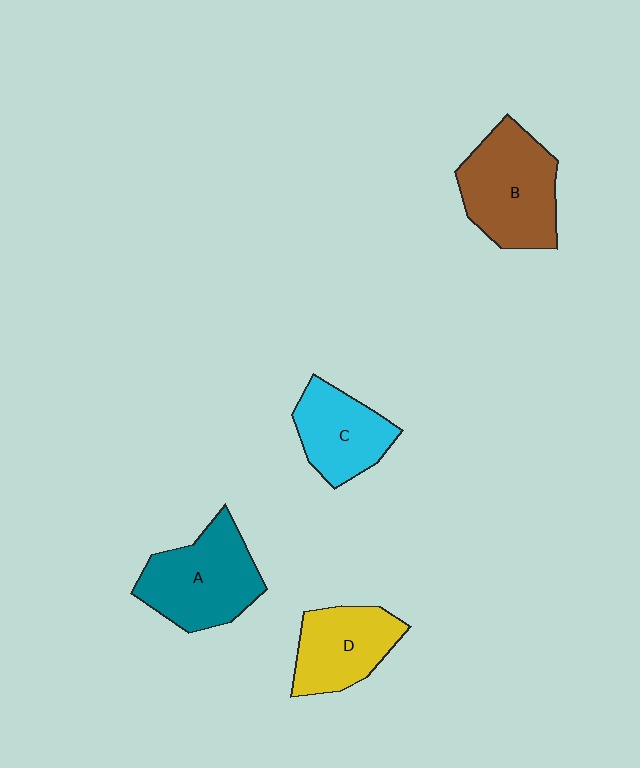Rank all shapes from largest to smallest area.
From largest to smallest: B (brown), A (teal), D (yellow), C (cyan).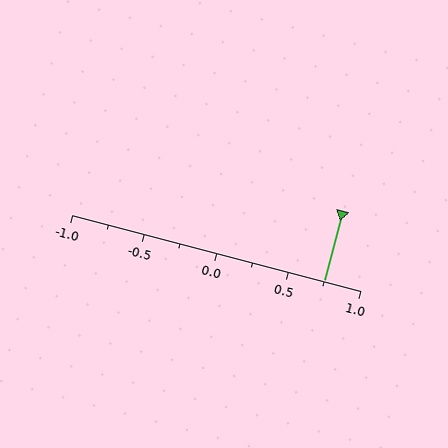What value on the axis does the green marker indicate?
The marker indicates approximately 0.75.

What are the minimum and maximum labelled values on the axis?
The axis runs from -1.0 to 1.0.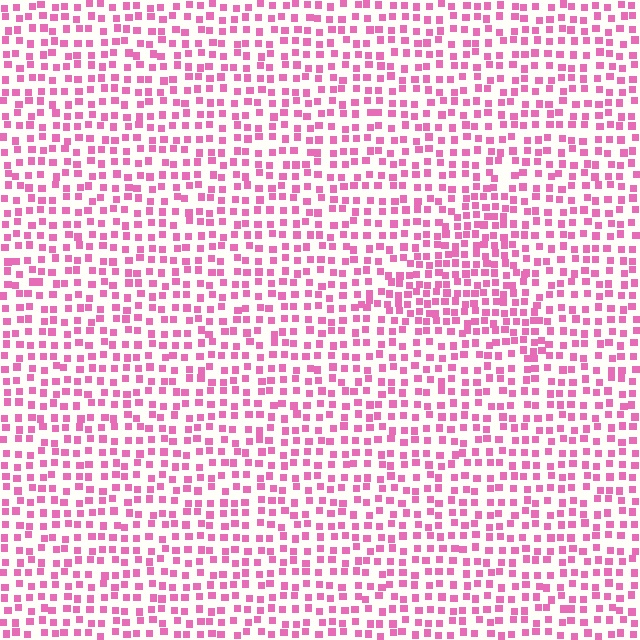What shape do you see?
I see a triangle.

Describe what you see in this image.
The image contains small pink elements arranged at two different densities. A triangle-shaped region is visible where the elements are more densely packed than the surrounding area.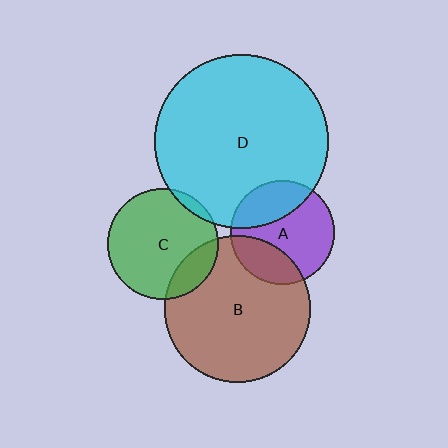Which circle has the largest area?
Circle D (cyan).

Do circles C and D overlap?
Yes.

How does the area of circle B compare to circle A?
Approximately 2.0 times.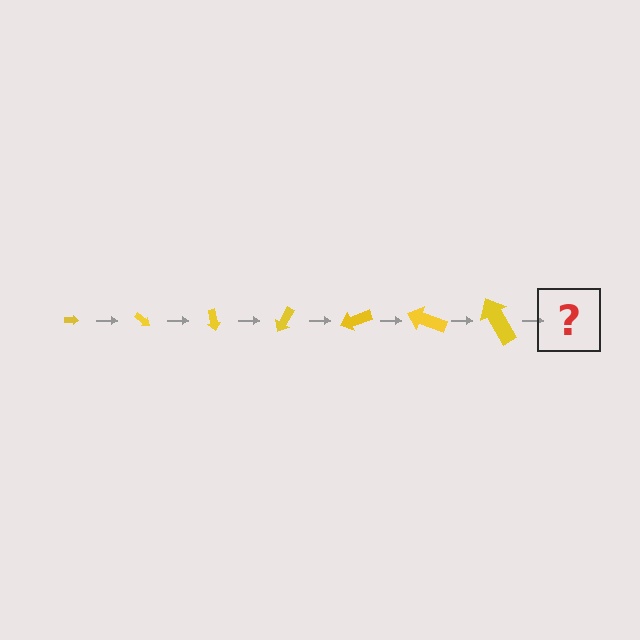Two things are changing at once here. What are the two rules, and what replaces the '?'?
The two rules are that the arrow grows larger each step and it rotates 40 degrees each step. The '?' should be an arrow, larger than the previous one and rotated 280 degrees from the start.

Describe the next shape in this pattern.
It should be an arrow, larger than the previous one and rotated 280 degrees from the start.